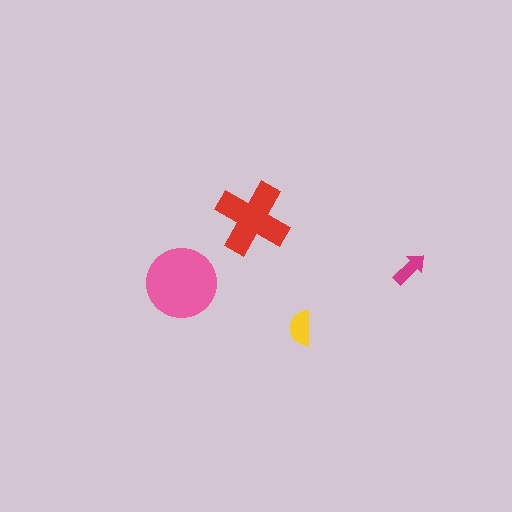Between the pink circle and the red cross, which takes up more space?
The pink circle.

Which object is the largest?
The pink circle.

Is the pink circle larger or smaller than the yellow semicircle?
Larger.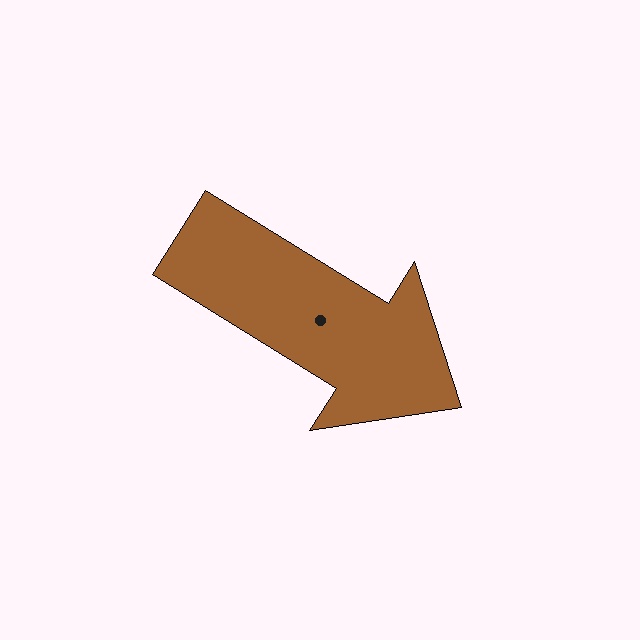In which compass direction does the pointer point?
Southeast.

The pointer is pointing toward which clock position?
Roughly 4 o'clock.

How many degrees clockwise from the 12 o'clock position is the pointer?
Approximately 122 degrees.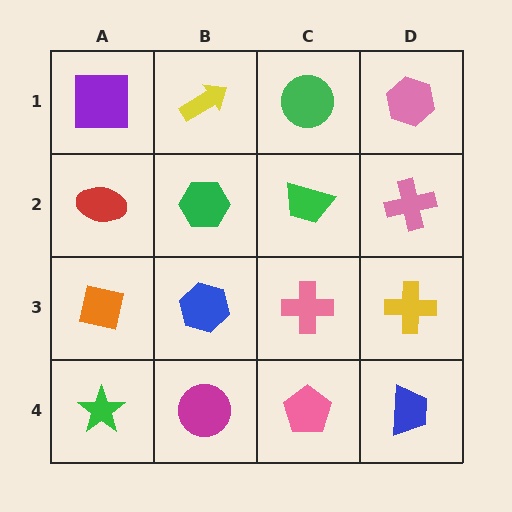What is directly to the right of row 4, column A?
A magenta circle.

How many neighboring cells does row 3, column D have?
3.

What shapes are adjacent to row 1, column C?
A green trapezoid (row 2, column C), a yellow arrow (row 1, column B), a pink hexagon (row 1, column D).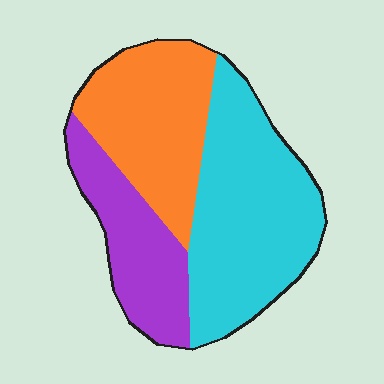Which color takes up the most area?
Cyan, at roughly 45%.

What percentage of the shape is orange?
Orange covers 32% of the shape.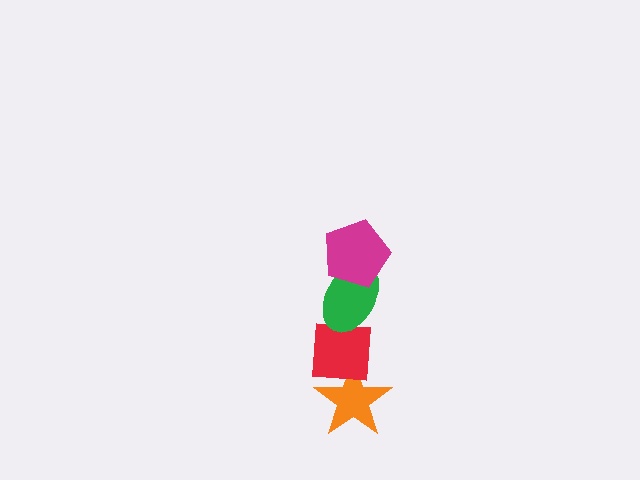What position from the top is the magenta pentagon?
The magenta pentagon is 1st from the top.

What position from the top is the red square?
The red square is 3rd from the top.